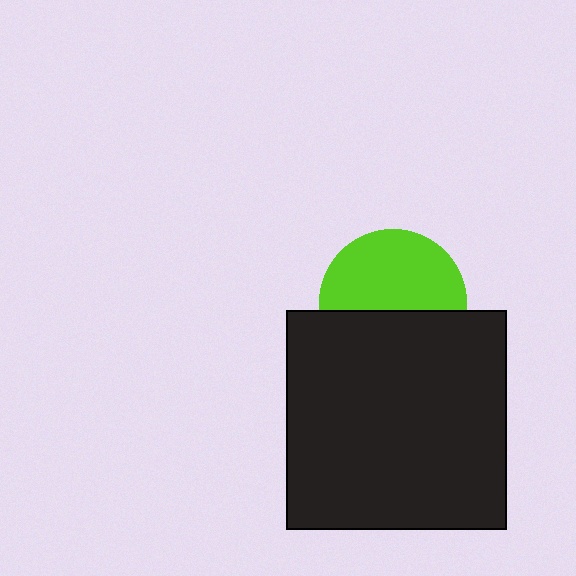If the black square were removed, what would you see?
You would see the complete lime circle.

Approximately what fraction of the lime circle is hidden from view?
Roughly 44% of the lime circle is hidden behind the black square.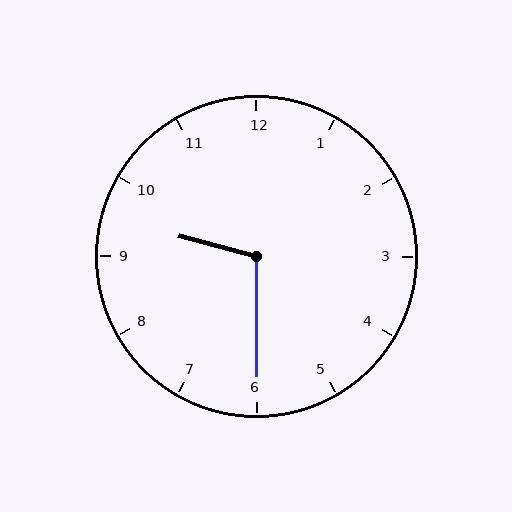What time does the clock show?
9:30.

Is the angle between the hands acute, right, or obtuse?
It is obtuse.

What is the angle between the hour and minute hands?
Approximately 105 degrees.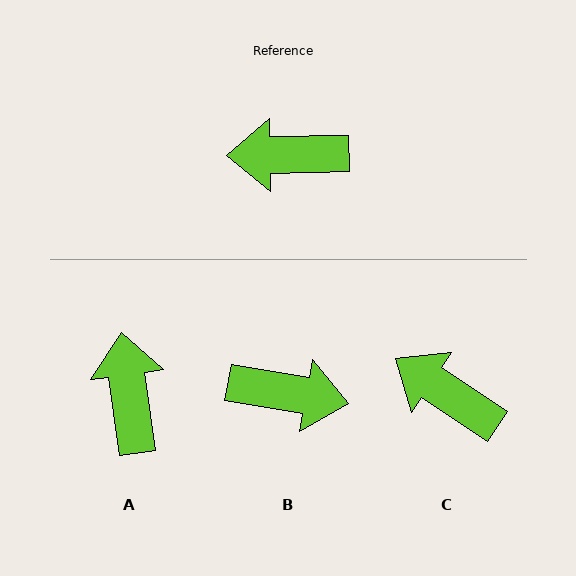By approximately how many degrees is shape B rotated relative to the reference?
Approximately 169 degrees counter-clockwise.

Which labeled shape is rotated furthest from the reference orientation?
B, about 169 degrees away.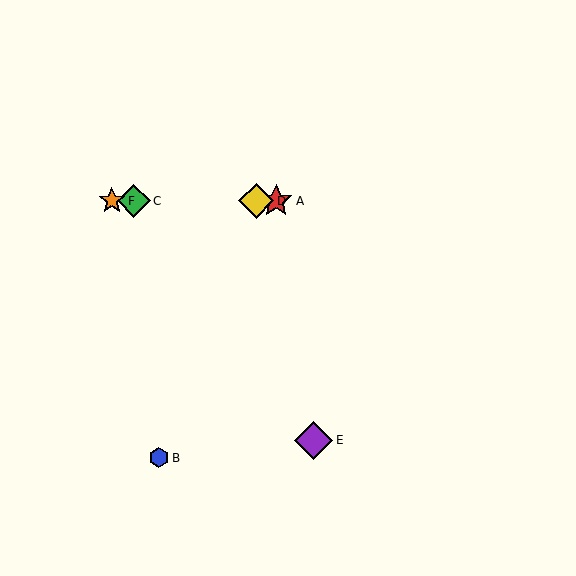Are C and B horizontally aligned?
No, C is at y≈201 and B is at y≈458.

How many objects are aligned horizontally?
4 objects (A, C, D, F) are aligned horizontally.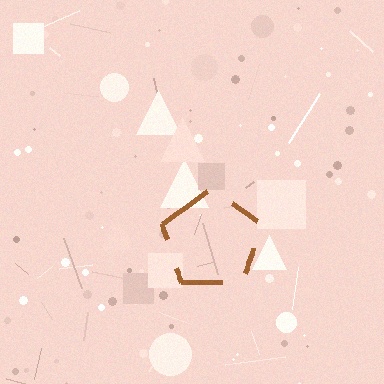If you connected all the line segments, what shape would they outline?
They would outline a pentagon.